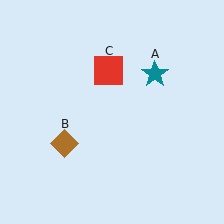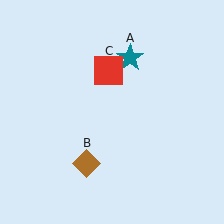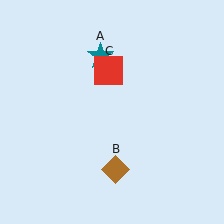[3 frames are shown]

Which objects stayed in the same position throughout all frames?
Red square (object C) remained stationary.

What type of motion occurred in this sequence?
The teal star (object A), brown diamond (object B) rotated counterclockwise around the center of the scene.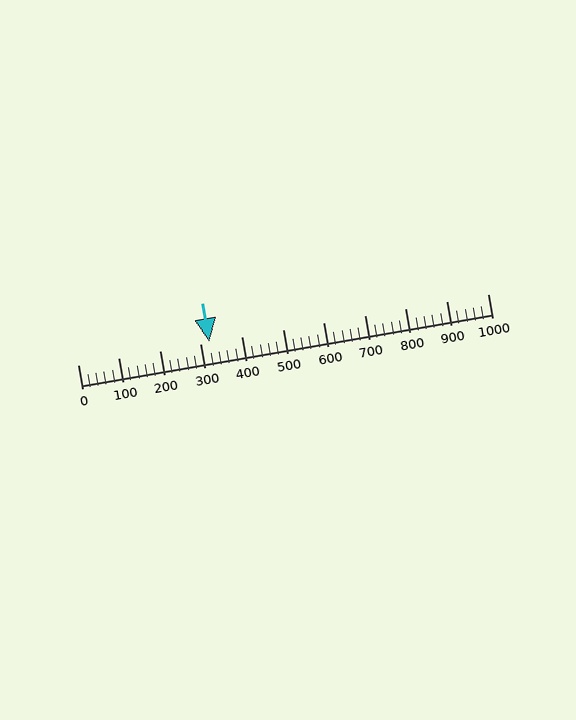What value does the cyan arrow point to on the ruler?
The cyan arrow points to approximately 320.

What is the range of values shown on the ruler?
The ruler shows values from 0 to 1000.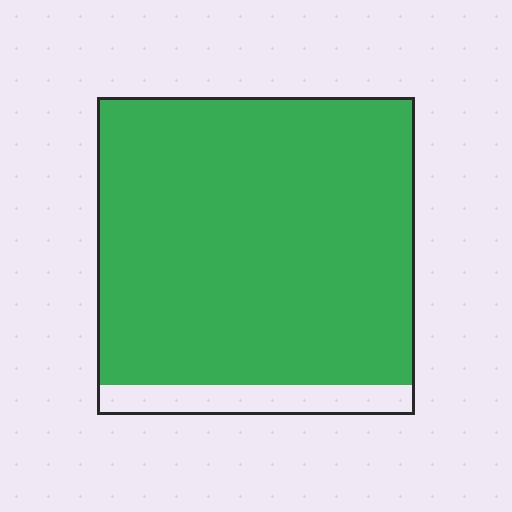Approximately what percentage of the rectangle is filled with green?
Approximately 90%.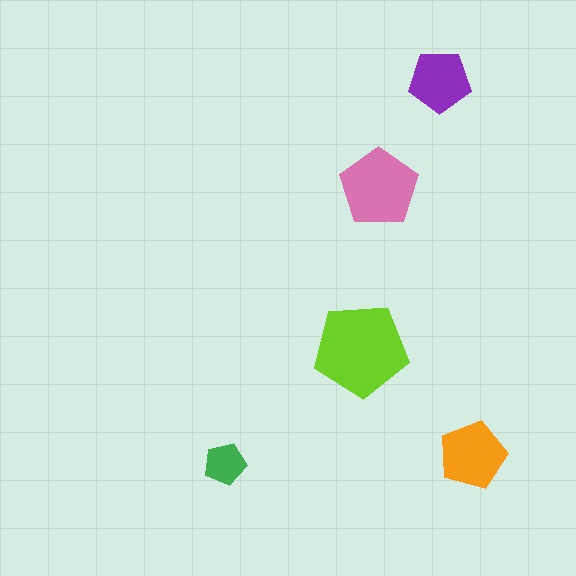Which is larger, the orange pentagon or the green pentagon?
The orange one.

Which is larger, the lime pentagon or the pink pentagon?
The lime one.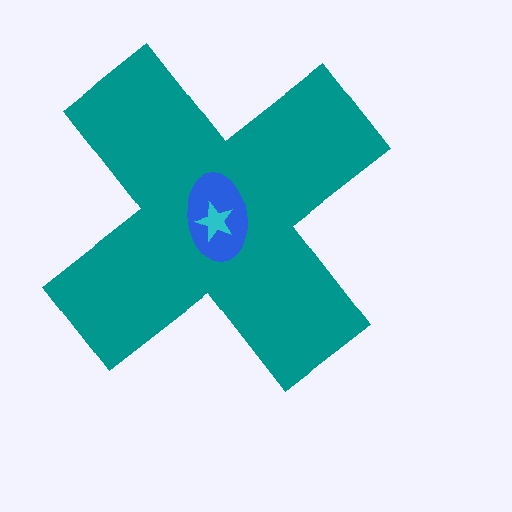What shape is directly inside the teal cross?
The blue ellipse.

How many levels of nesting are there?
3.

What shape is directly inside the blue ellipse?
The cyan star.